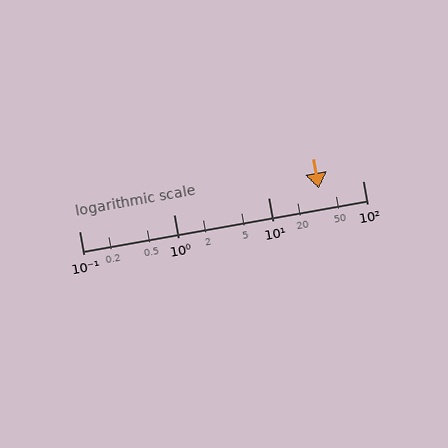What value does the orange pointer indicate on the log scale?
The pointer indicates approximately 34.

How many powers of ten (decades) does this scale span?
The scale spans 3 decades, from 0.1 to 100.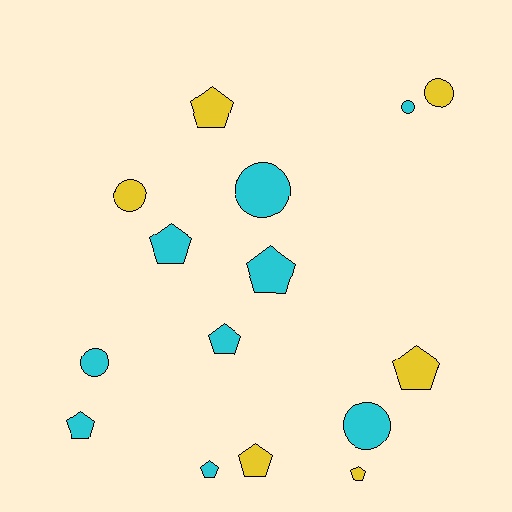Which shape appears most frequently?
Pentagon, with 9 objects.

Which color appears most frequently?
Cyan, with 9 objects.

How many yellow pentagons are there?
There are 4 yellow pentagons.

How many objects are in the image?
There are 15 objects.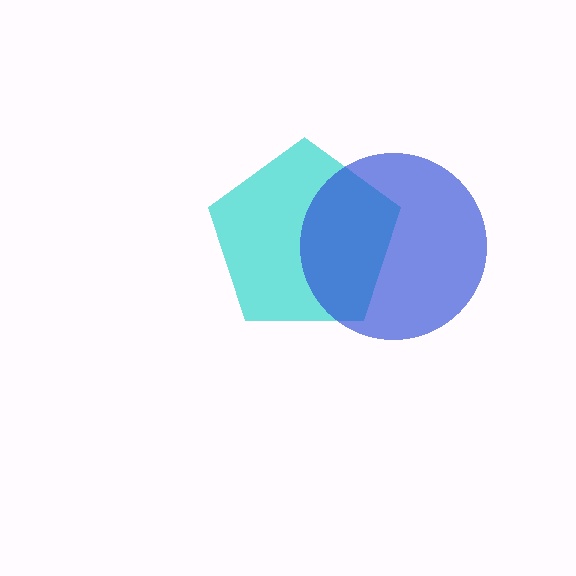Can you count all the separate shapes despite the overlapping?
Yes, there are 2 separate shapes.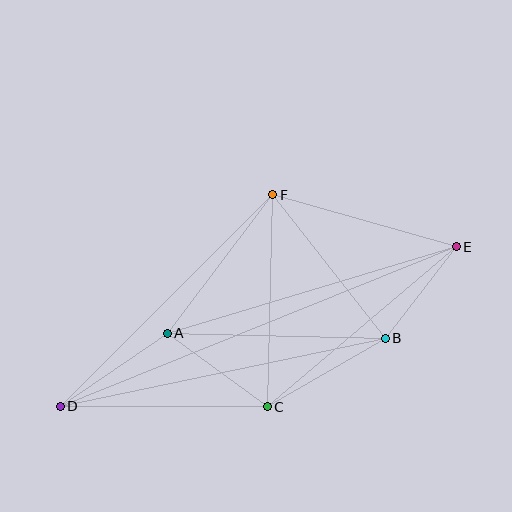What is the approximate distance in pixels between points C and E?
The distance between C and E is approximately 248 pixels.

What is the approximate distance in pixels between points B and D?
The distance between B and D is approximately 332 pixels.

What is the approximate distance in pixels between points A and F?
The distance between A and F is approximately 174 pixels.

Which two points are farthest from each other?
Points D and E are farthest from each other.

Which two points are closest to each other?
Points B and E are closest to each other.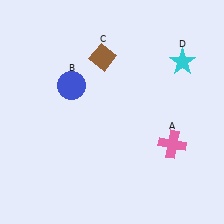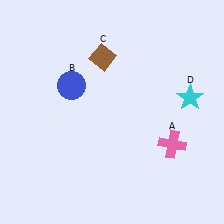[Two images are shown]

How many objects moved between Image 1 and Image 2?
1 object moved between the two images.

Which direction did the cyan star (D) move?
The cyan star (D) moved down.